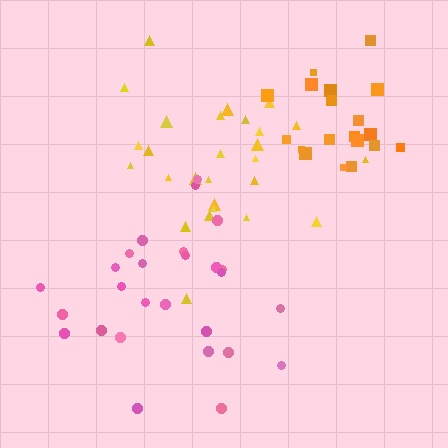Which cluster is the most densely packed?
Orange.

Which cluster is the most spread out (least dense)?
Pink.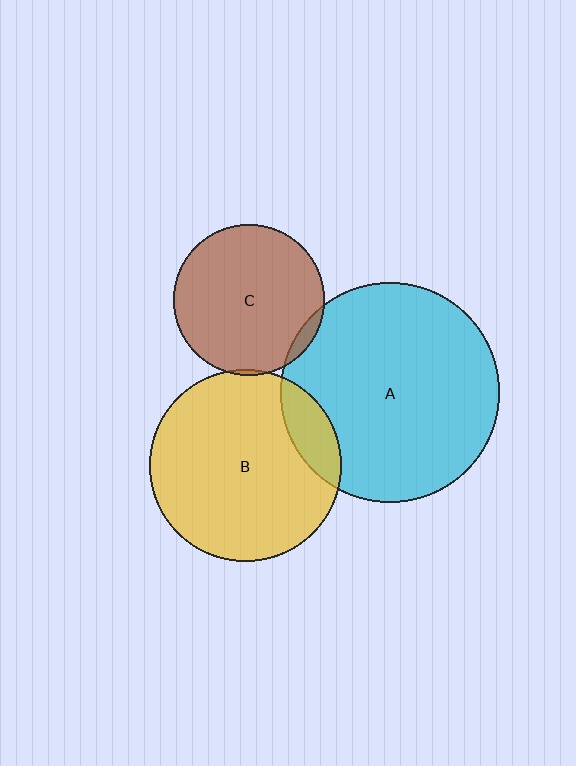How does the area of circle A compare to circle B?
Approximately 1.3 times.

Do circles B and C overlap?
Yes.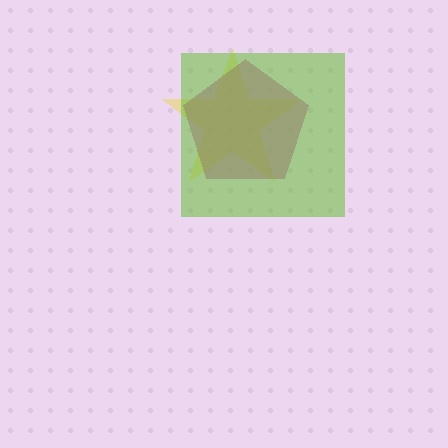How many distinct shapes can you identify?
There are 3 distinct shapes: a yellow star, a magenta pentagon, a lime square.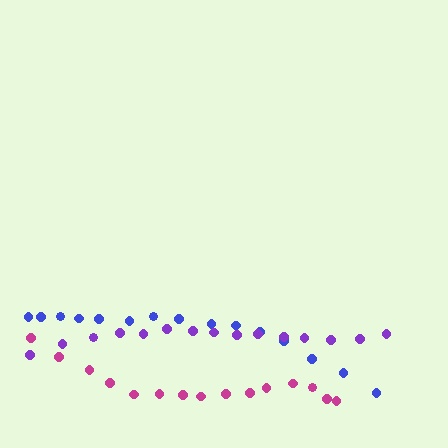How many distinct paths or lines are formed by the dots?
There are 3 distinct paths.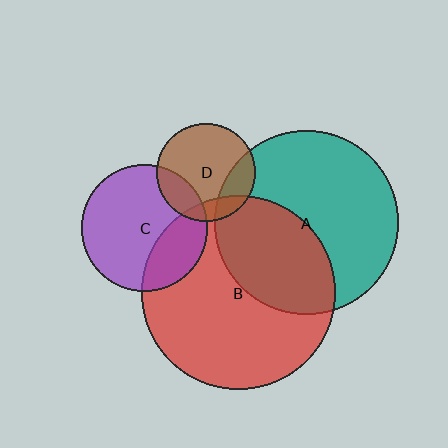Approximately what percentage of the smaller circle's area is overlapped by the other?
Approximately 30%.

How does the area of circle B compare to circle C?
Approximately 2.4 times.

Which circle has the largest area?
Circle B (red).